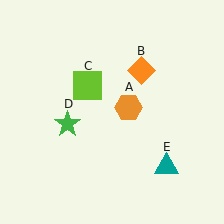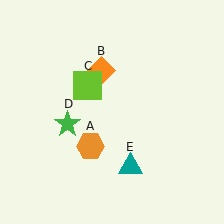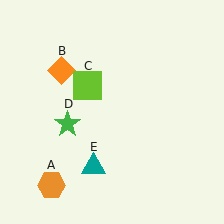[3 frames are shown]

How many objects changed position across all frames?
3 objects changed position: orange hexagon (object A), orange diamond (object B), teal triangle (object E).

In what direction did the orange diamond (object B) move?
The orange diamond (object B) moved left.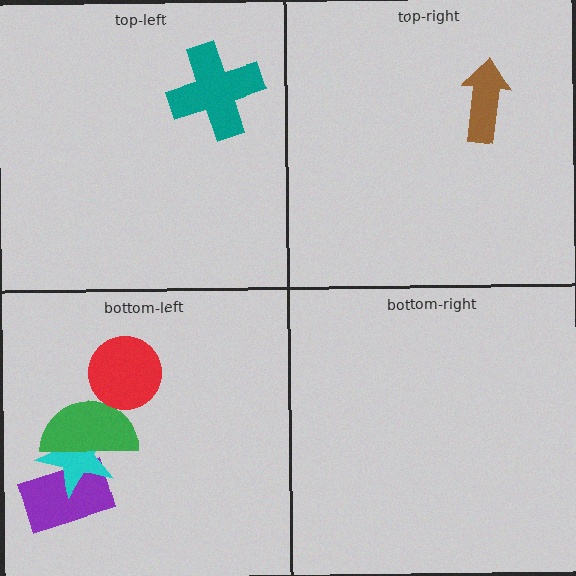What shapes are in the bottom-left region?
The purple rectangle, the cyan star, the green semicircle, the red circle.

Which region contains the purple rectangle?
The bottom-left region.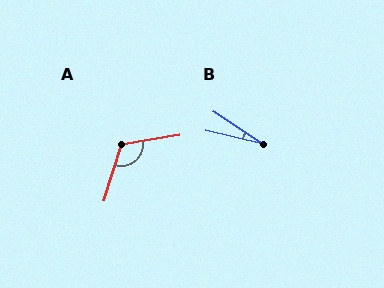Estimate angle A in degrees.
Approximately 116 degrees.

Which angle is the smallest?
B, at approximately 20 degrees.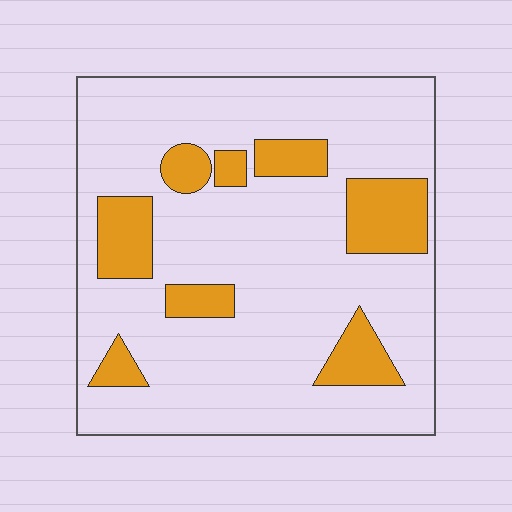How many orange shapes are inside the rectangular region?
8.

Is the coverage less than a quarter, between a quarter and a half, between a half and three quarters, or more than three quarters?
Less than a quarter.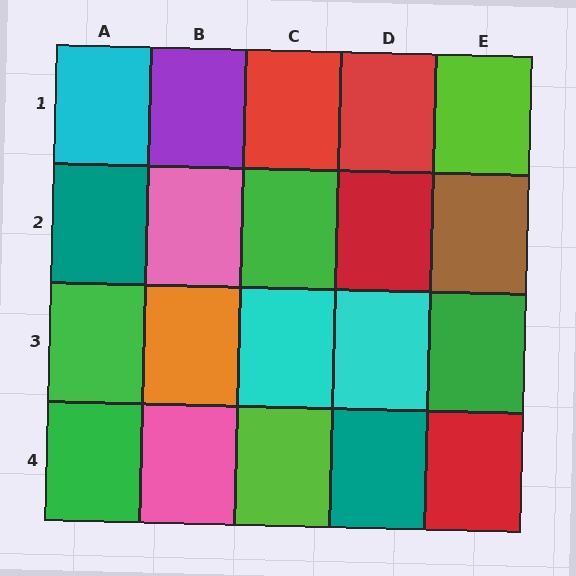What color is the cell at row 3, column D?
Cyan.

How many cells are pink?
2 cells are pink.